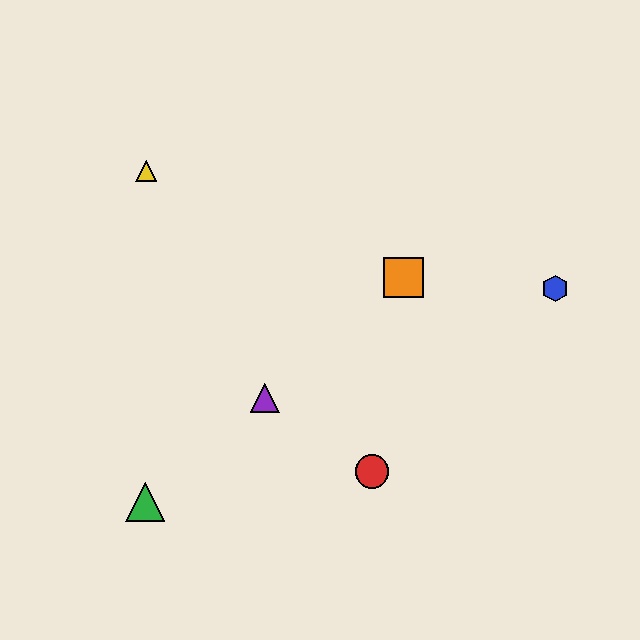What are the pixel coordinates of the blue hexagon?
The blue hexagon is at (555, 289).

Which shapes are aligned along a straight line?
The green triangle, the purple triangle, the orange square are aligned along a straight line.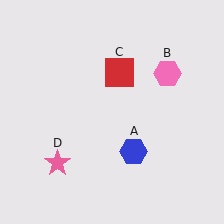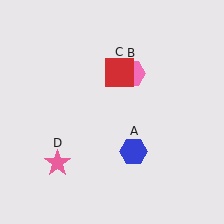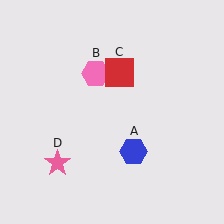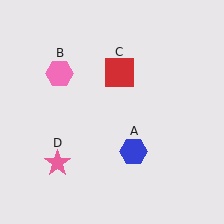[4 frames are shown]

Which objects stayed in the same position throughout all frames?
Blue hexagon (object A) and red square (object C) and pink star (object D) remained stationary.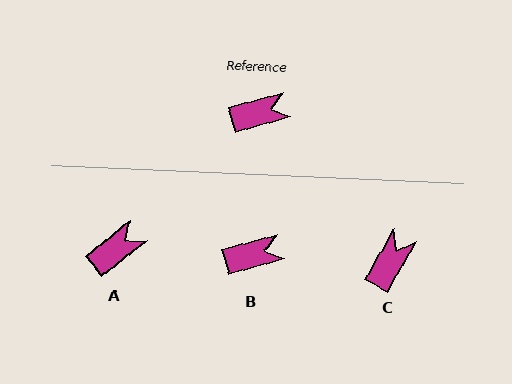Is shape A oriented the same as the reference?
No, it is off by about 24 degrees.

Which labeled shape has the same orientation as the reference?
B.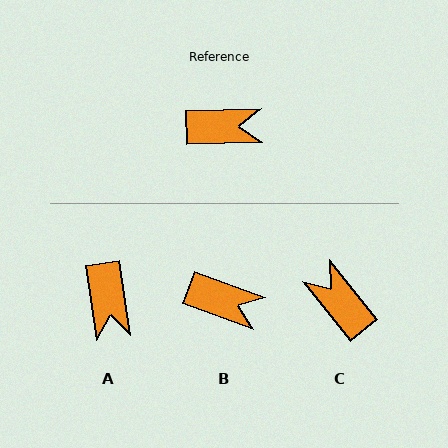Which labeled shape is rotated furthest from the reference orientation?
C, about 127 degrees away.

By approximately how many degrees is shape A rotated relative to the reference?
Approximately 83 degrees clockwise.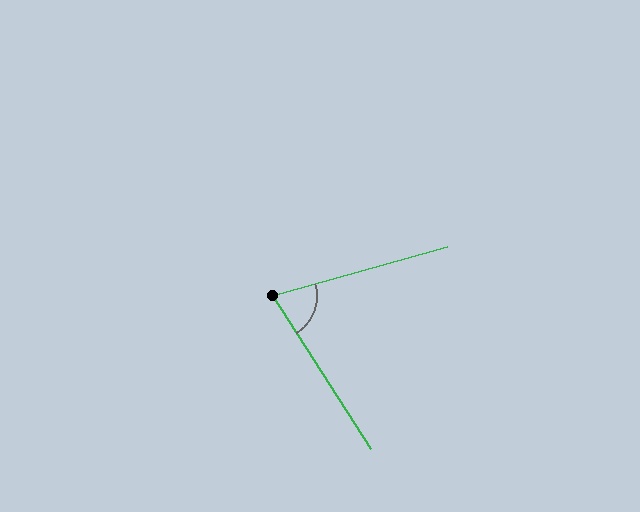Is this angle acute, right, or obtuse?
It is acute.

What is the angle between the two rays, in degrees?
Approximately 73 degrees.